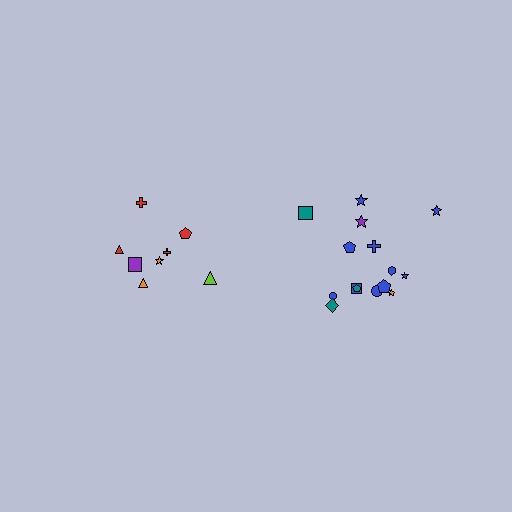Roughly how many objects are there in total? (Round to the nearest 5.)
Roughly 25 objects in total.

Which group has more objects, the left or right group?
The right group.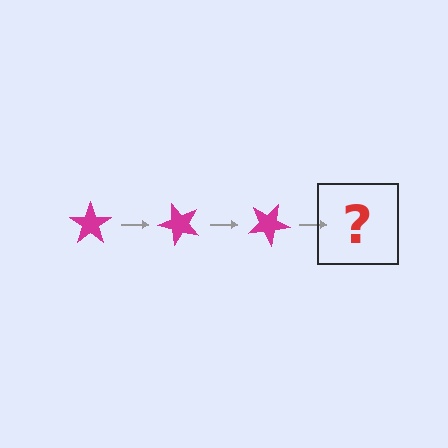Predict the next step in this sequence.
The next step is a magenta star rotated 150 degrees.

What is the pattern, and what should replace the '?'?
The pattern is that the star rotates 50 degrees each step. The '?' should be a magenta star rotated 150 degrees.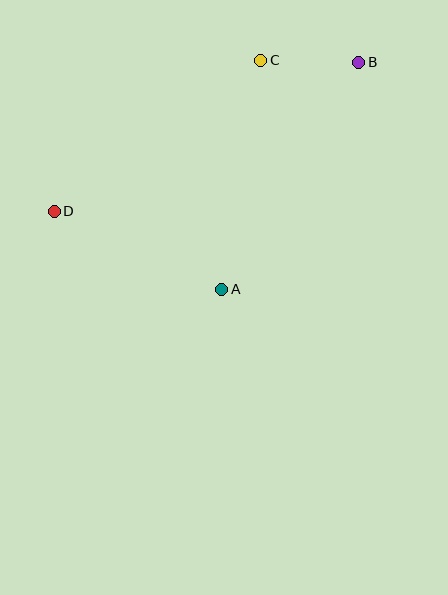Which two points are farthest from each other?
Points B and D are farthest from each other.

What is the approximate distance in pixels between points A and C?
The distance between A and C is approximately 232 pixels.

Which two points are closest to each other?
Points B and C are closest to each other.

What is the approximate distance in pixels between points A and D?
The distance between A and D is approximately 184 pixels.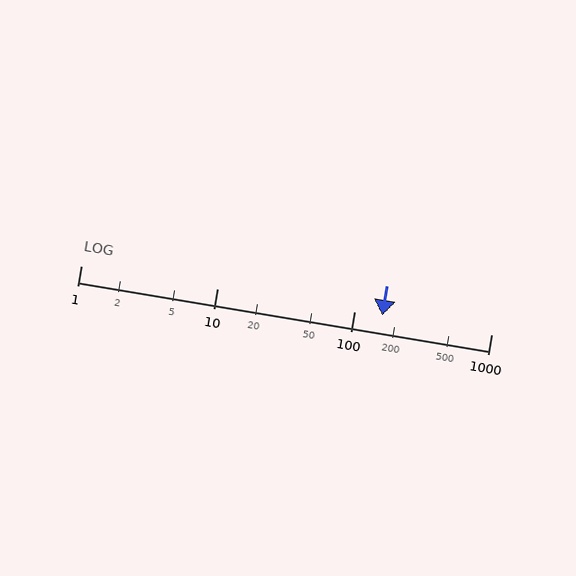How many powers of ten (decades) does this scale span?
The scale spans 3 decades, from 1 to 1000.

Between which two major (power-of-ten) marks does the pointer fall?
The pointer is between 100 and 1000.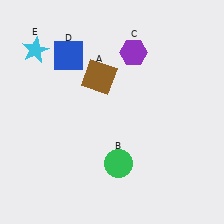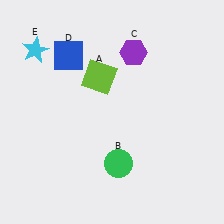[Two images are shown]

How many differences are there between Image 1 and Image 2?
There is 1 difference between the two images.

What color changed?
The square (A) changed from brown in Image 1 to lime in Image 2.